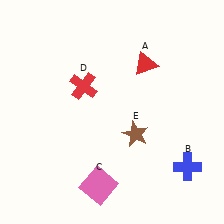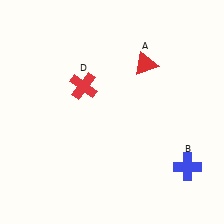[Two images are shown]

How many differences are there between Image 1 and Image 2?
There are 2 differences between the two images.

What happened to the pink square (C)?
The pink square (C) was removed in Image 2. It was in the bottom-left area of Image 1.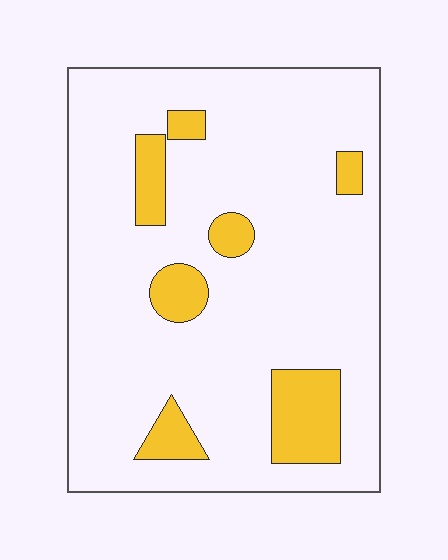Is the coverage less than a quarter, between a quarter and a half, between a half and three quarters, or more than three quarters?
Less than a quarter.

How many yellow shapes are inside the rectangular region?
7.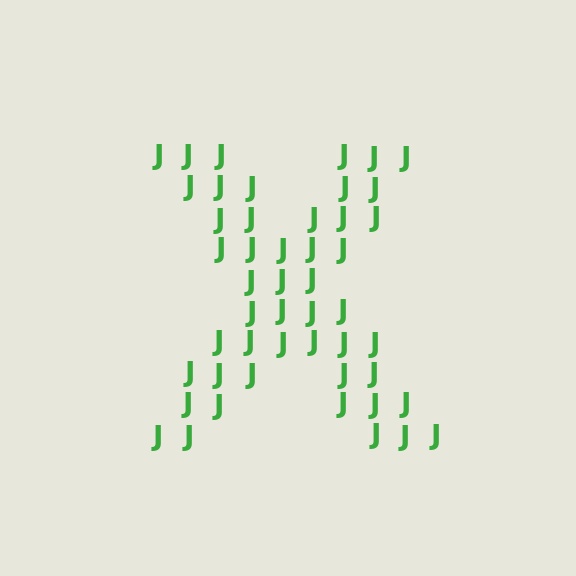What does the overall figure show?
The overall figure shows the letter X.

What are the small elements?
The small elements are letter J's.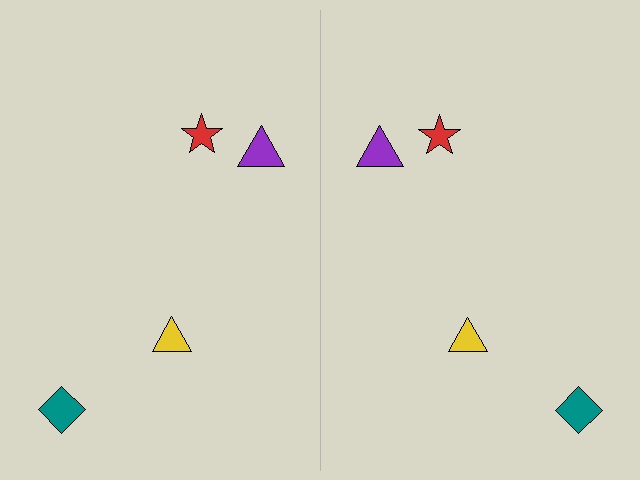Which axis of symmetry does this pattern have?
The pattern has a vertical axis of symmetry running through the center of the image.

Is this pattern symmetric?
Yes, this pattern has bilateral (reflection) symmetry.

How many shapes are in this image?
There are 8 shapes in this image.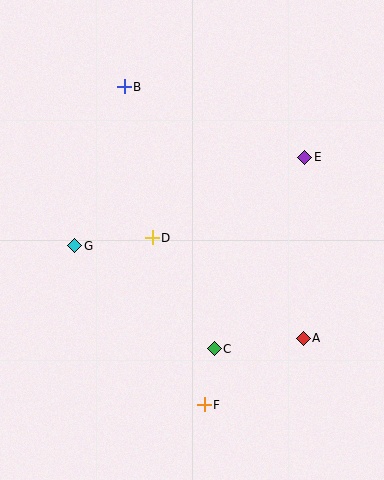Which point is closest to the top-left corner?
Point B is closest to the top-left corner.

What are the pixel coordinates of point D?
Point D is at (152, 238).